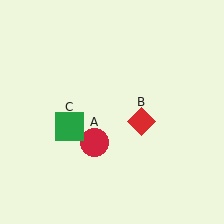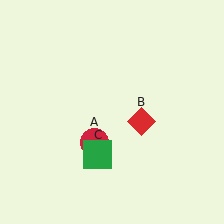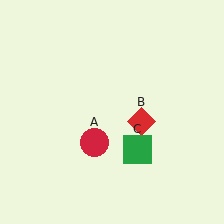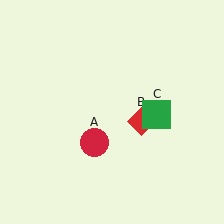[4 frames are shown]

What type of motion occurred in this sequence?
The green square (object C) rotated counterclockwise around the center of the scene.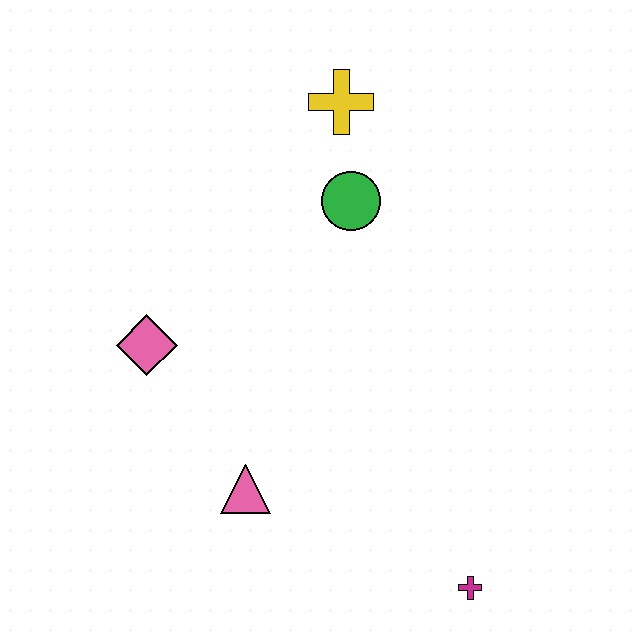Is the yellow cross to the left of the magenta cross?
Yes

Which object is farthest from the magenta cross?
The yellow cross is farthest from the magenta cross.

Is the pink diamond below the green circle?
Yes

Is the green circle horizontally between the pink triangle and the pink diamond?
No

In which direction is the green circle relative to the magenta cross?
The green circle is above the magenta cross.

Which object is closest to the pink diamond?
The pink triangle is closest to the pink diamond.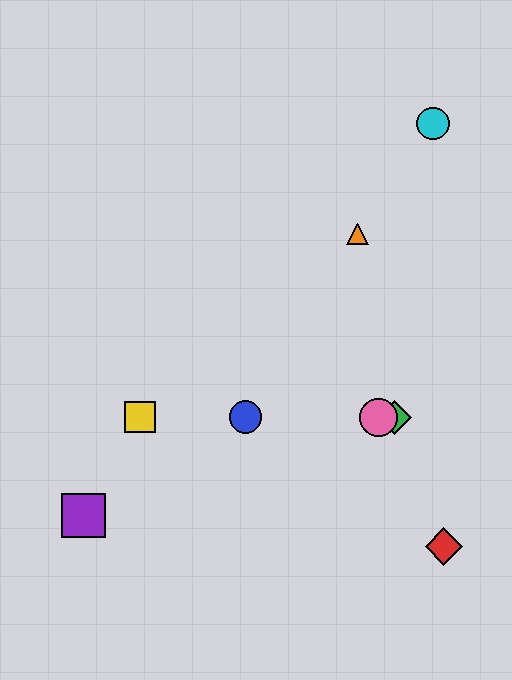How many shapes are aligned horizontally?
4 shapes (the blue circle, the green diamond, the yellow square, the pink circle) are aligned horizontally.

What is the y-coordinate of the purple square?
The purple square is at y≈516.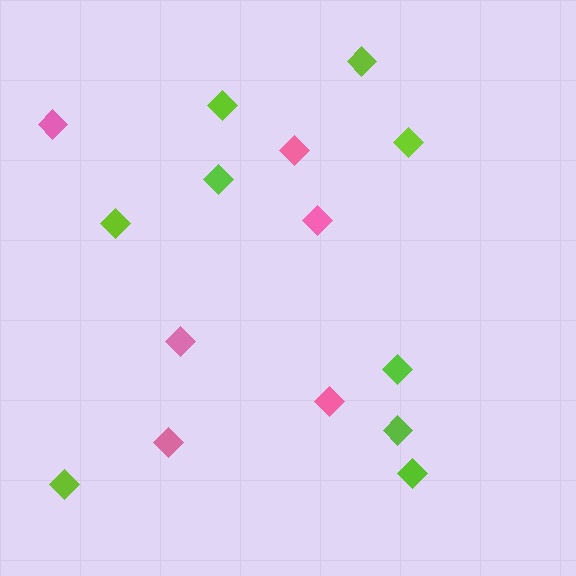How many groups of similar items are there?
There are 2 groups: one group of lime diamonds (9) and one group of pink diamonds (6).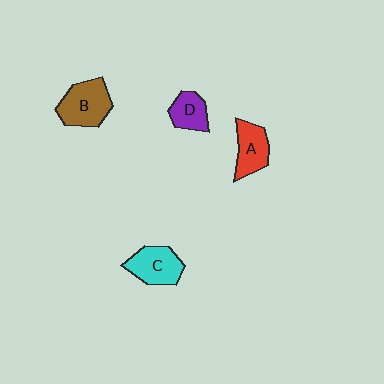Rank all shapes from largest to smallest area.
From largest to smallest: B (brown), C (cyan), A (red), D (purple).